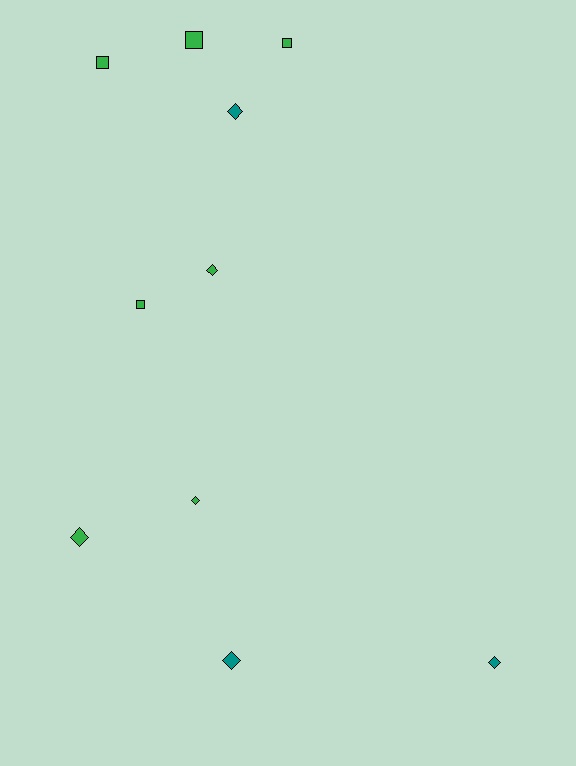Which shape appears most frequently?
Diamond, with 6 objects.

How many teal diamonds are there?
There are 3 teal diamonds.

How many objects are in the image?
There are 10 objects.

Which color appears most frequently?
Green, with 7 objects.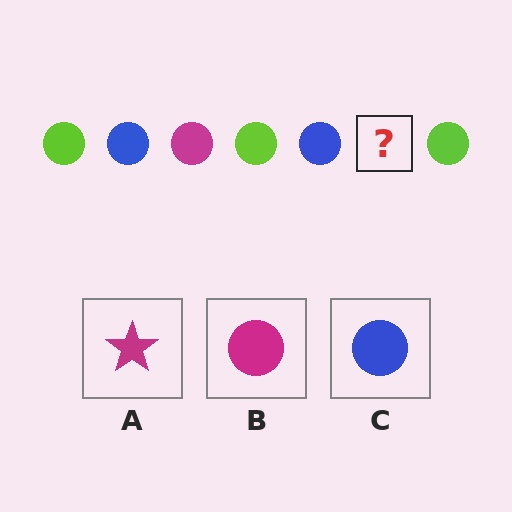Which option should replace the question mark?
Option B.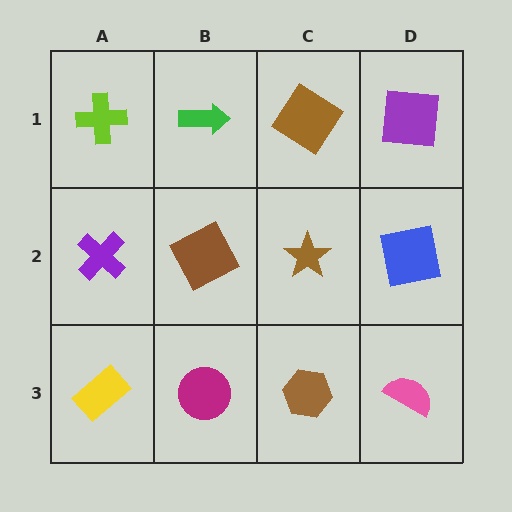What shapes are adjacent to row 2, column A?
A lime cross (row 1, column A), a yellow rectangle (row 3, column A), a brown square (row 2, column B).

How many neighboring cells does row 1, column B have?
3.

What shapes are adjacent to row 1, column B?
A brown square (row 2, column B), a lime cross (row 1, column A), a brown diamond (row 1, column C).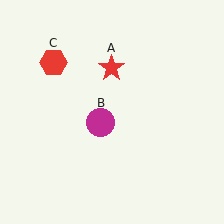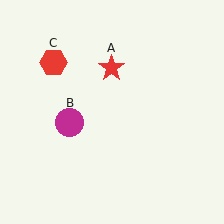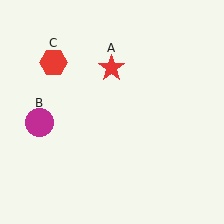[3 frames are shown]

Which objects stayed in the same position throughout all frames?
Red star (object A) and red hexagon (object C) remained stationary.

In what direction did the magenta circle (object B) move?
The magenta circle (object B) moved left.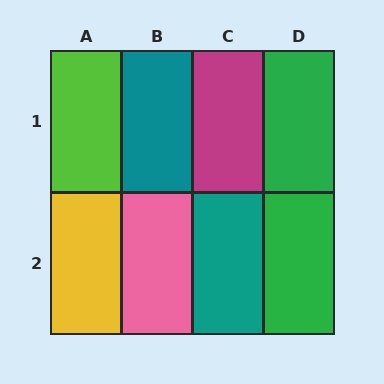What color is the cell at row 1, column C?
Magenta.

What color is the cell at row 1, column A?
Lime.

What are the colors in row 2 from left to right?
Yellow, pink, teal, green.